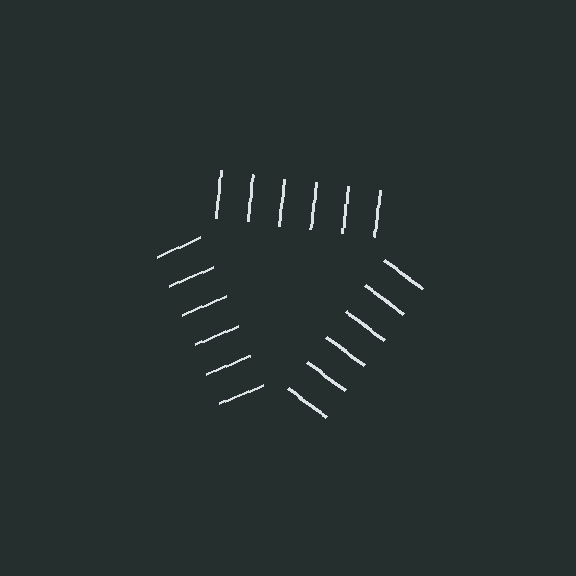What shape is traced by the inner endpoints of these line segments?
An illusory triangle — the line segments terminate on its edges but no continuous stroke is drawn.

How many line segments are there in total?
18 — 6 along each of the 3 edges.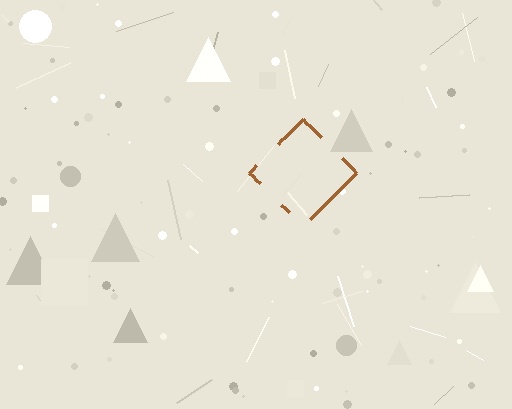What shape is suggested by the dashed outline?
The dashed outline suggests a diamond.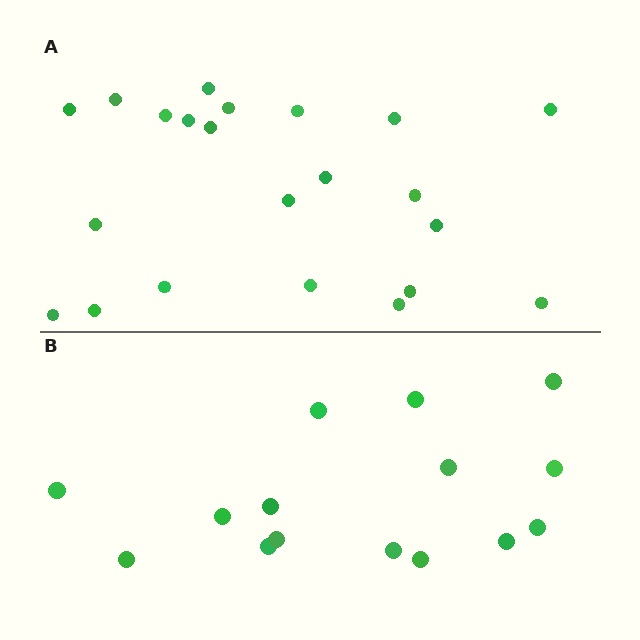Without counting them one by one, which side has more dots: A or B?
Region A (the top region) has more dots.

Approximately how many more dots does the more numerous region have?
Region A has roughly 8 or so more dots than region B.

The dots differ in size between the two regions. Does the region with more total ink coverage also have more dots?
No. Region B has more total ink coverage because its dots are larger, but region A actually contains more individual dots. Total area can be misleading — the number of items is what matters here.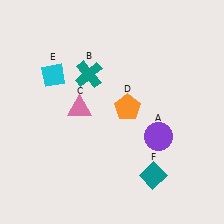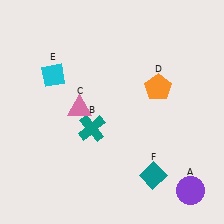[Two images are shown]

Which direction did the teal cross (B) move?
The teal cross (B) moved down.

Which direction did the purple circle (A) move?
The purple circle (A) moved down.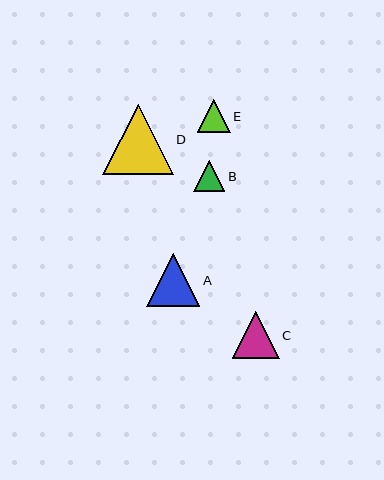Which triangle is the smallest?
Triangle B is the smallest with a size of approximately 31 pixels.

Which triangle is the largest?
Triangle D is the largest with a size of approximately 70 pixels.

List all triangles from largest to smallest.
From largest to smallest: D, A, C, E, B.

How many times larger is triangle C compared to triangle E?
Triangle C is approximately 1.4 times the size of triangle E.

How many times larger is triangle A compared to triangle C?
Triangle A is approximately 1.1 times the size of triangle C.